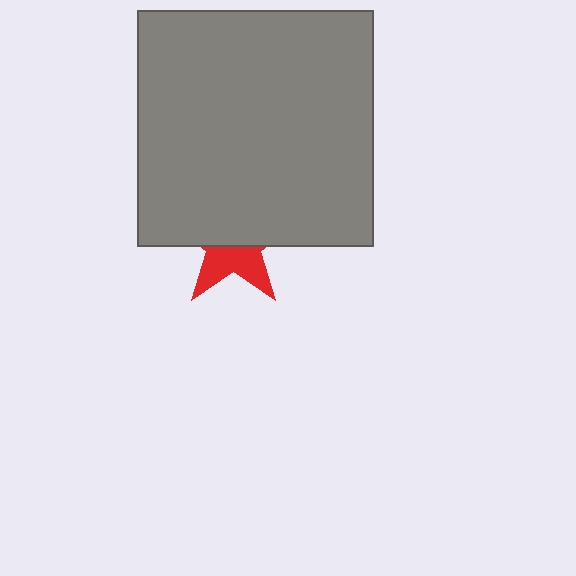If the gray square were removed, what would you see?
You would see the complete red star.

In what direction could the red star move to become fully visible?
The red star could move down. That would shift it out from behind the gray square entirely.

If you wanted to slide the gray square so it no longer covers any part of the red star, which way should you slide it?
Slide it up — that is the most direct way to separate the two shapes.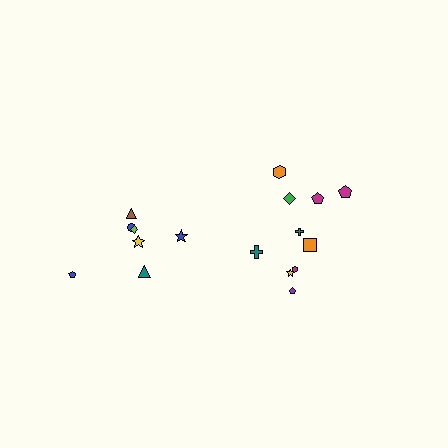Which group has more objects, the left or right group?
The right group.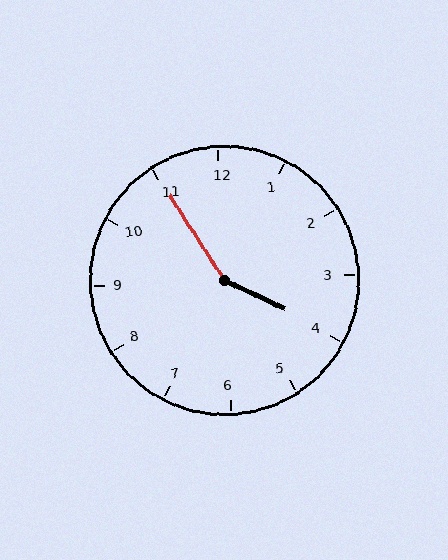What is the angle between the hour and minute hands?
Approximately 148 degrees.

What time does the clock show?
3:55.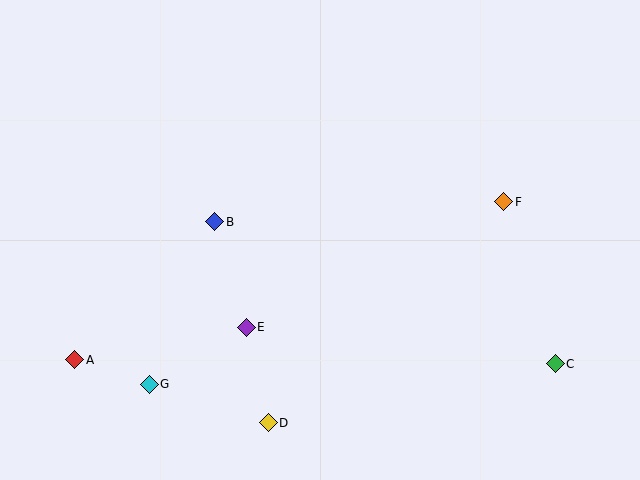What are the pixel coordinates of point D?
Point D is at (268, 423).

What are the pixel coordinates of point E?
Point E is at (246, 327).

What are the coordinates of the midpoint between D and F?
The midpoint between D and F is at (386, 312).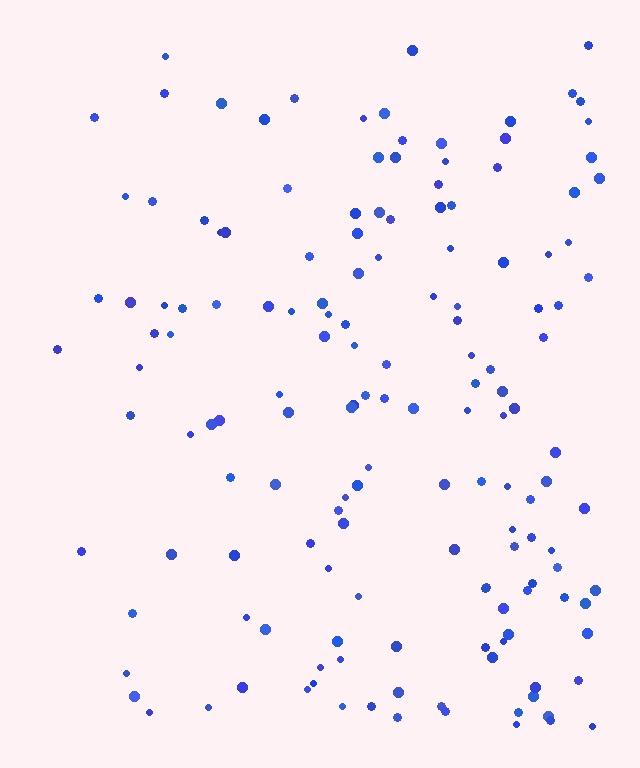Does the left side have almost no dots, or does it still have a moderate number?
Still a moderate number, just noticeably fewer than the right.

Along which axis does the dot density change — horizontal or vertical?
Horizontal.